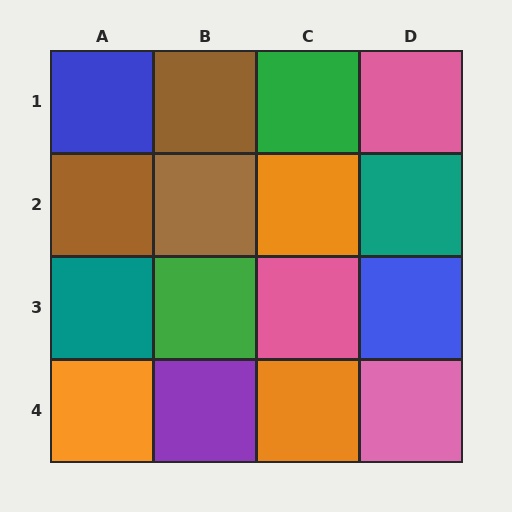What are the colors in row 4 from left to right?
Orange, purple, orange, pink.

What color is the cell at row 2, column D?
Teal.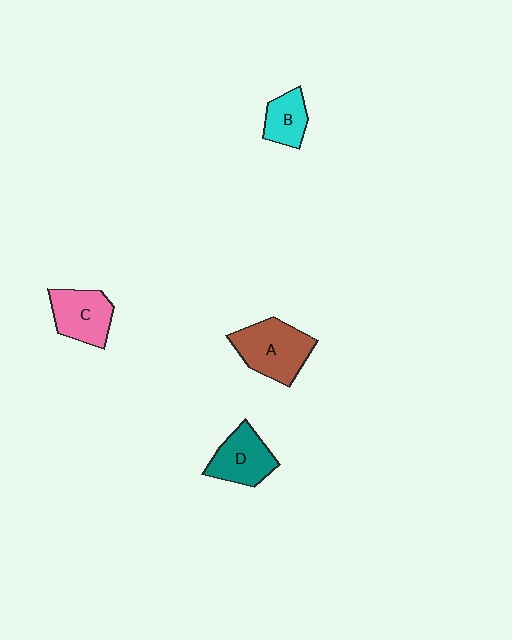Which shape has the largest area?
Shape A (brown).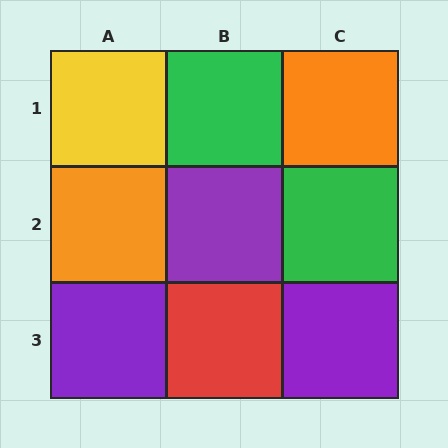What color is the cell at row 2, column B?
Purple.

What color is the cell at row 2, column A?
Orange.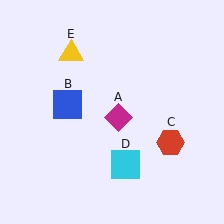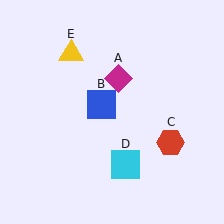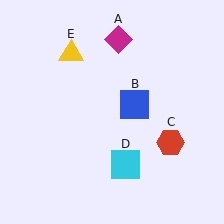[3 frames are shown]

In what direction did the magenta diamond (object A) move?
The magenta diamond (object A) moved up.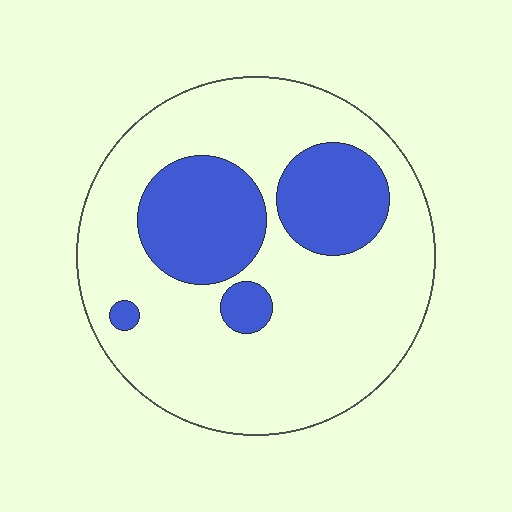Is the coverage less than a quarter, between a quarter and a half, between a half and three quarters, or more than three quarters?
Between a quarter and a half.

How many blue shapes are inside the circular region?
4.